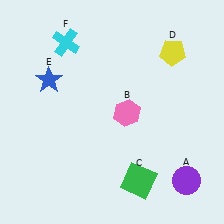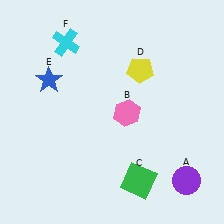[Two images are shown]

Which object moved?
The yellow pentagon (D) moved left.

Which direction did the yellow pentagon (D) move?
The yellow pentagon (D) moved left.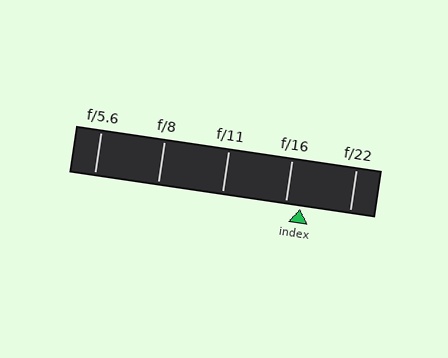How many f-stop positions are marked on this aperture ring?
There are 5 f-stop positions marked.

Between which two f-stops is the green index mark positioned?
The index mark is between f/16 and f/22.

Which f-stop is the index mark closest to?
The index mark is closest to f/16.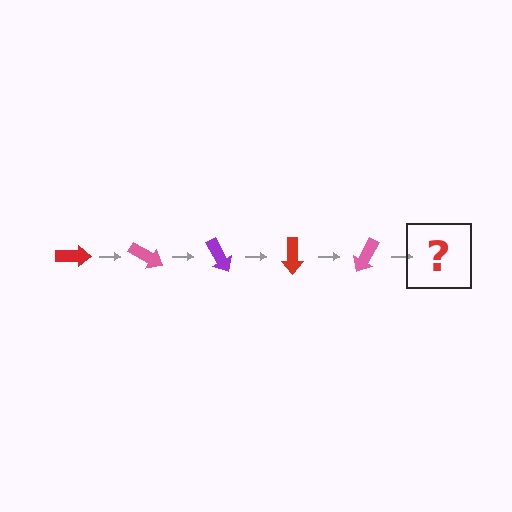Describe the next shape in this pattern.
It should be a purple arrow, rotated 150 degrees from the start.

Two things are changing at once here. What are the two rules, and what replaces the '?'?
The two rules are that it rotates 30 degrees each step and the color cycles through red, pink, and purple. The '?' should be a purple arrow, rotated 150 degrees from the start.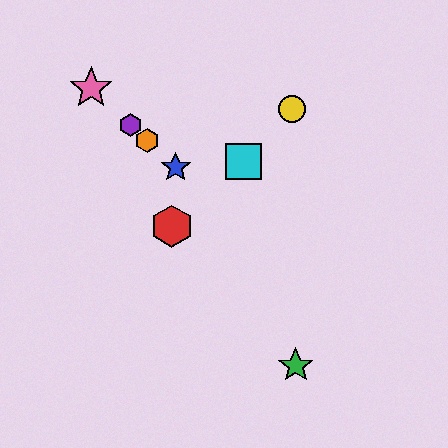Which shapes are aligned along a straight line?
The blue star, the purple hexagon, the orange hexagon, the pink star are aligned along a straight line.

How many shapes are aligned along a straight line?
4 shapes (the blue star, the purple hexagon, the orange hexagon, the pink star) are aligned along a straight line.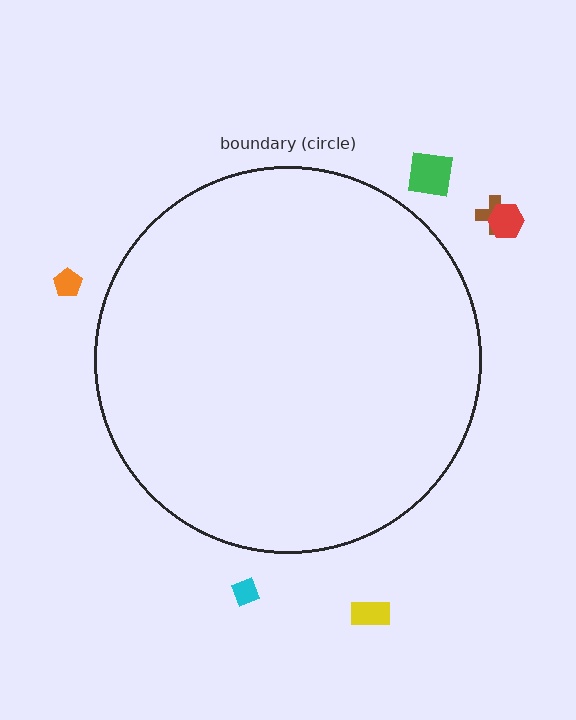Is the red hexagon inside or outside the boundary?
Outside.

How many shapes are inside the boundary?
0 inside, 6 outside.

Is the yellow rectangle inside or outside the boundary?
Outside.